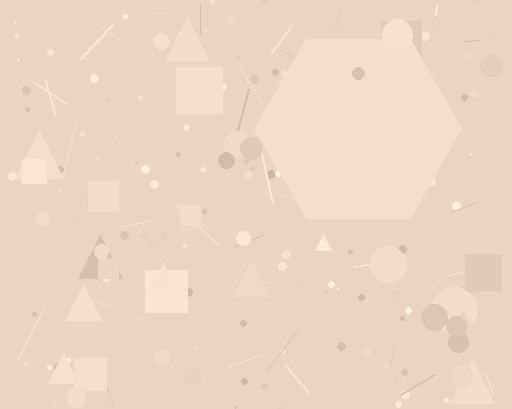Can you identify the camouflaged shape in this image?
The camouflaged shape is a hexagon.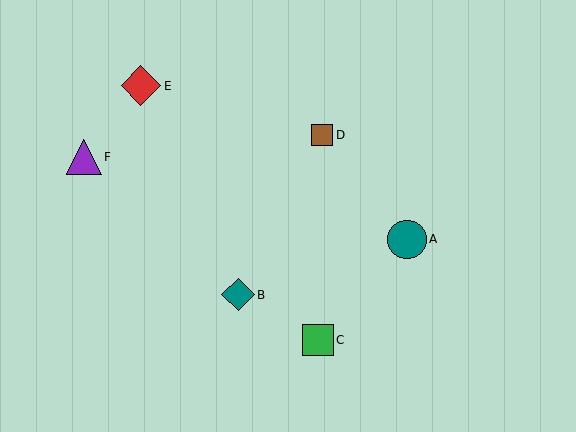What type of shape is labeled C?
Shape C is a green square.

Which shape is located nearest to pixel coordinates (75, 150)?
The purple triangle (labeled F) at (84, 157) is nearest to that location.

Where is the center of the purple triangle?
The center of the purple triangle is at (84, 157).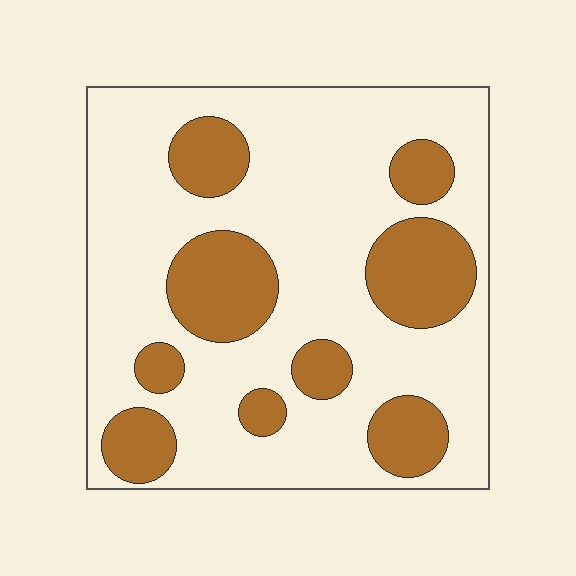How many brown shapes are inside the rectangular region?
9.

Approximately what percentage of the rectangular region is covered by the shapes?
Approximately 30%.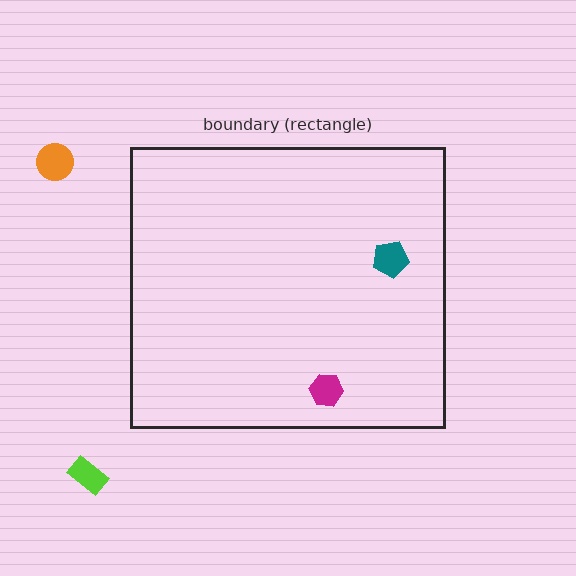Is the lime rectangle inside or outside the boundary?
Outside.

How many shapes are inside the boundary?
2 inside, 2 outside.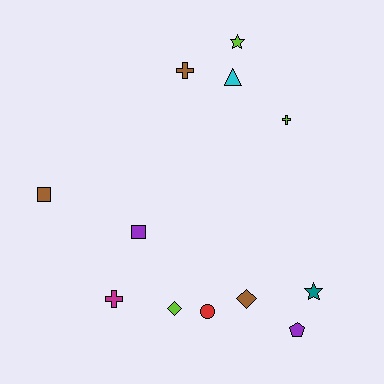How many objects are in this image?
There are 12 objects.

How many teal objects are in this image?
There is 1 teal object.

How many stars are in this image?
There are 2 stars.